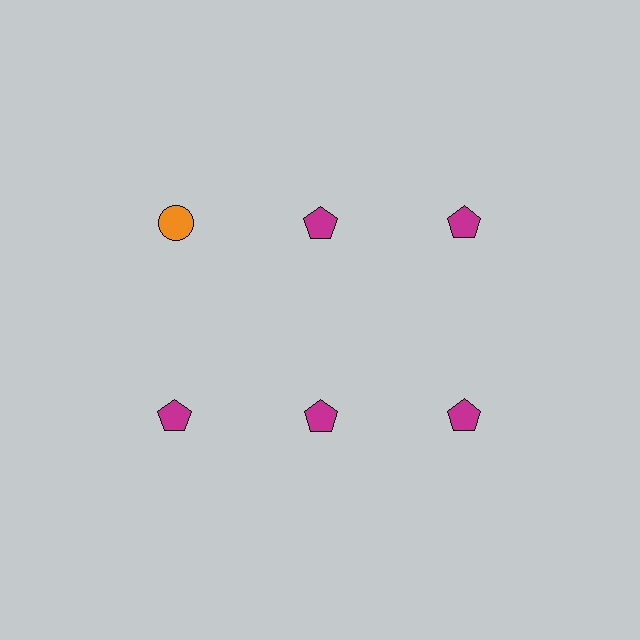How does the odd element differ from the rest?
It differs in both color (orange instead of magenta) and shape (circle instead of pentagon).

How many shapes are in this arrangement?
There are 6 shapes arranged in a grid pattern.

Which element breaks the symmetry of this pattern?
The orange circle in the top row, leftmost column breaks the symmetry. All other shapes are magenta pentagons.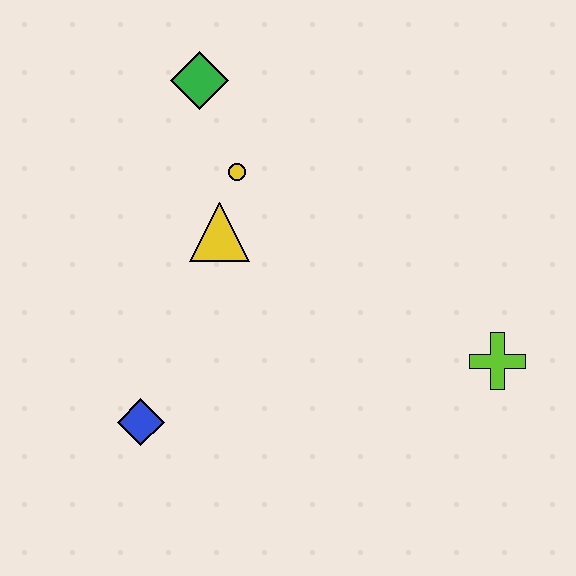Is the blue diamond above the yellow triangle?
No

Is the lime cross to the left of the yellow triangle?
No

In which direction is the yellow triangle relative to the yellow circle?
The yellow triangle is below the yellow circle.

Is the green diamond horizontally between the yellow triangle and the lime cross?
No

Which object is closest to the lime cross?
The yellow triangle is closest to the lime cross.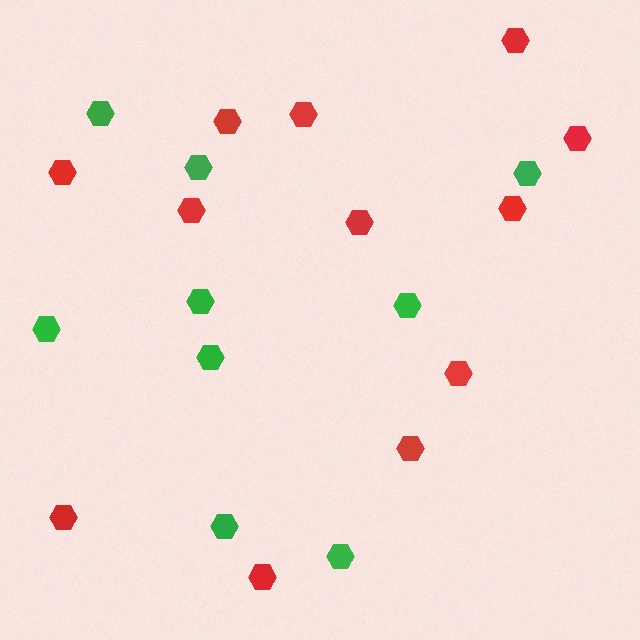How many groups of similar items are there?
There are 2 groups: one group of green hexagons (9) and one group of red hexagons (12).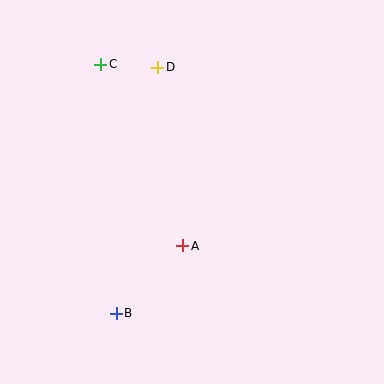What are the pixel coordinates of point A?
Point A is at (183, 246).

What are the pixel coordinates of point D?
Point D is at (158, 67).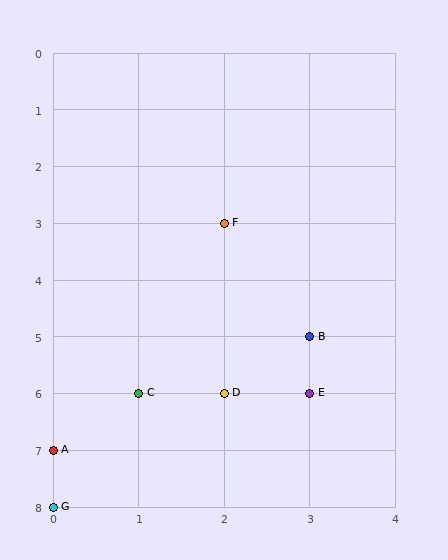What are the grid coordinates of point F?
Point F is at grid coordinates (2, 3).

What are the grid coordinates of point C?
Point C is at grid coordinates (1, 6).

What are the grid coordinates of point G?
Point G is at grid coordinates (0, 8).